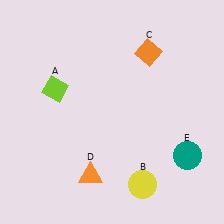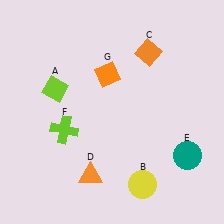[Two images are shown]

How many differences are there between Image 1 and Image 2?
There are 2 differences between the two images.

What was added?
A lime cross (F), an orange diamond (G) were added in Image 2.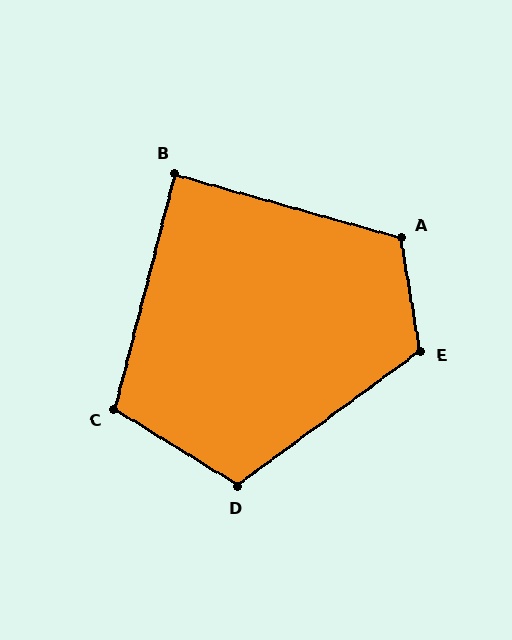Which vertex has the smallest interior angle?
B, at approximately 89 degrees.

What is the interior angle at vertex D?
Approximately 112 degrees (obtuse).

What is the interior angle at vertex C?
Approximately 108 degrees (obtuse).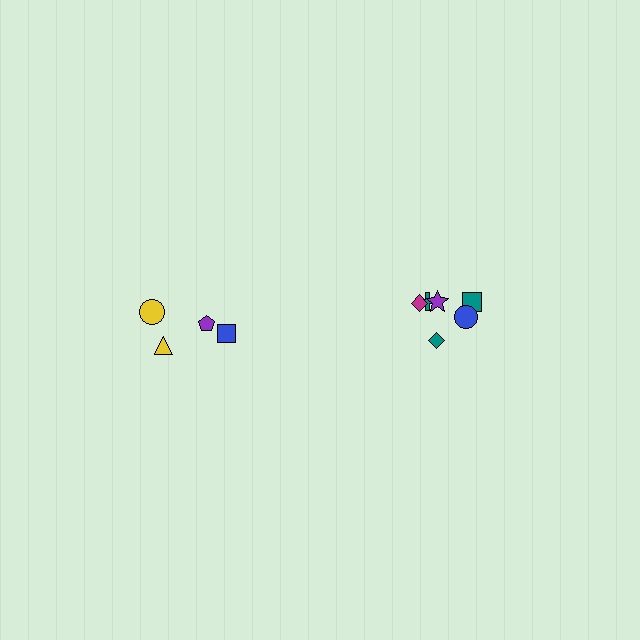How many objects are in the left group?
There are 4 objects.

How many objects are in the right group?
There are 6 objects.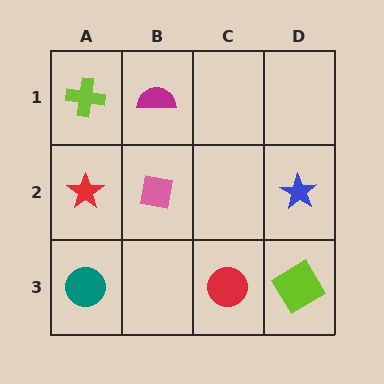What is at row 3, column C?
A red circle.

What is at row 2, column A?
A red star.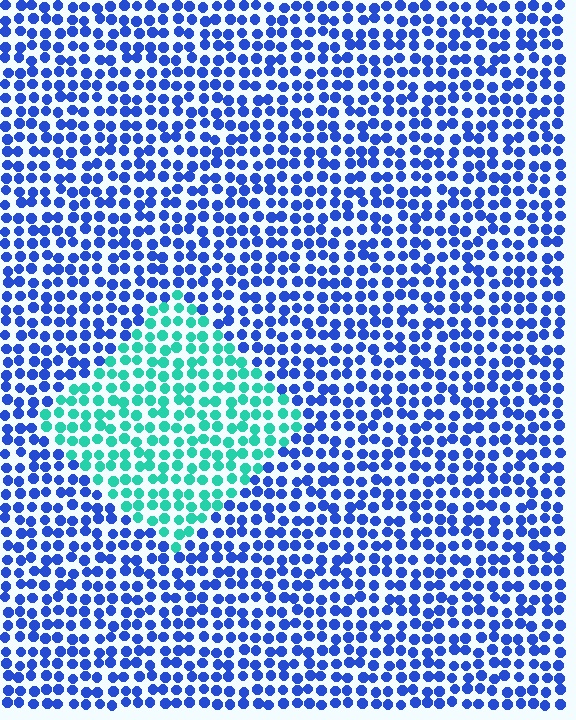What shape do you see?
I see a diamond.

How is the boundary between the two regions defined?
The boundary is defined purely by a slight shift in hue (about 61 degrees). Spacing, size, and orientation are identical on both sides.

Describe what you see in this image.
The image is filled with small blue elements in a uniform arrangement. A diamond-shaped region is visible where the elements are tinted to a slightly different hue, forming a subtle color boundary.